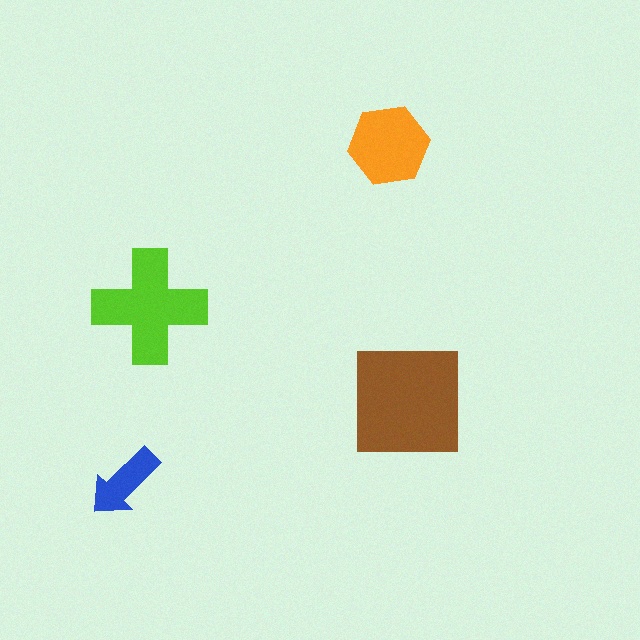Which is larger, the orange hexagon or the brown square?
The brown square.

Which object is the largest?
The brown square.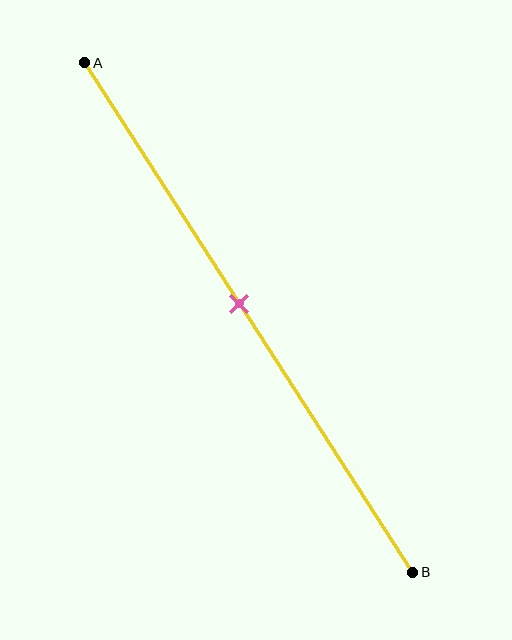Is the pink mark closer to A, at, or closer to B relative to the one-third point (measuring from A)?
The pink mark is closer to point B than the one-third point of segment AB.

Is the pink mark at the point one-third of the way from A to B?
No, the mark is at about 45% from A, not at the 33% one-third point.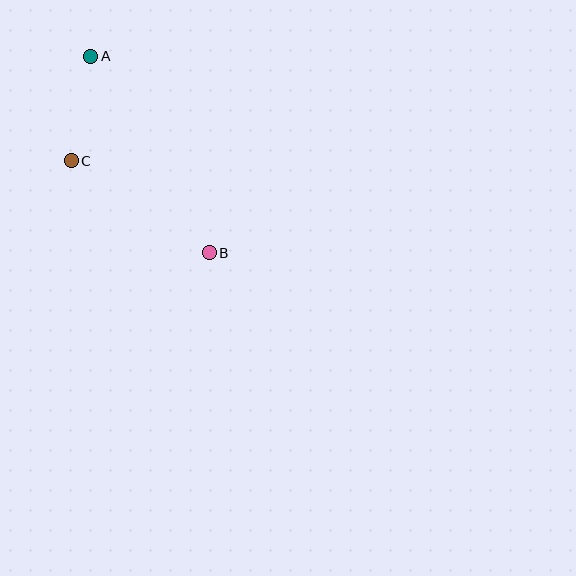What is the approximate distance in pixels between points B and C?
The distance between B and C is approximately 166 pixels.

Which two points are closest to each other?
Points A and C are closest to each other.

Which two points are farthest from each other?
Points A and B are farthest from each other.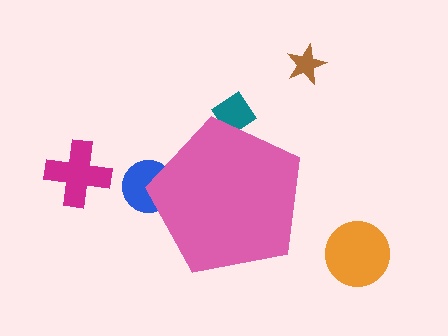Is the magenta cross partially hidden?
No, the magenta cross is fully visible.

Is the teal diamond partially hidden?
Yes, the teal diamond is partially hidden behind the pink pentagon.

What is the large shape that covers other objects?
A pink pentagon.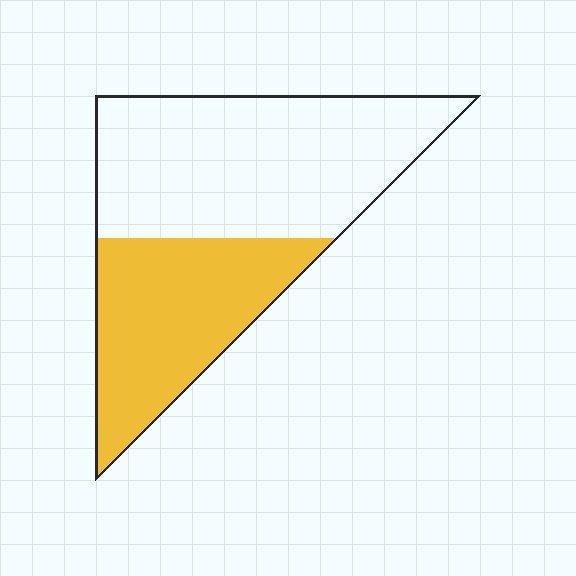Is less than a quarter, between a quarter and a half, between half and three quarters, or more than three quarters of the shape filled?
Between a quarter and a half.